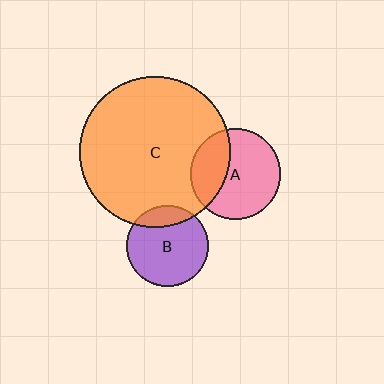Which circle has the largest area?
Circle C (orange).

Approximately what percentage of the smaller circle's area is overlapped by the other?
Approximately 35%.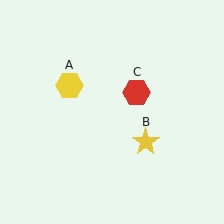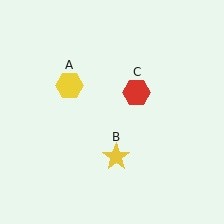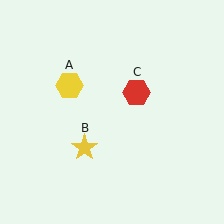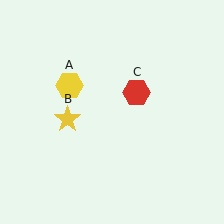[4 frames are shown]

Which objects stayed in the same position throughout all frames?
Yellow hexagon (object A) and red hexagon (object C) remained stationary.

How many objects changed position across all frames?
1 object changed position: yellow star (object B).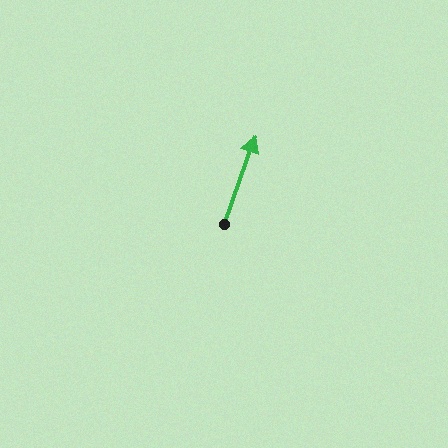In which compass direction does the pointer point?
North.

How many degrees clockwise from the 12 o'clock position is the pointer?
Approximately 19 degrees.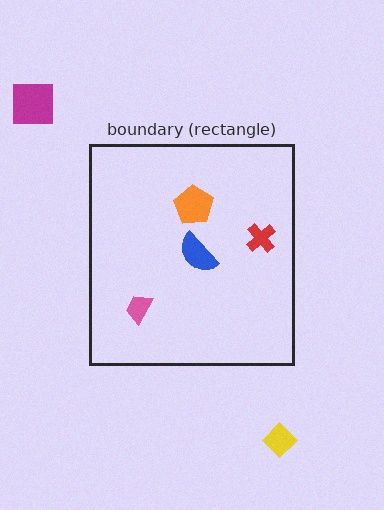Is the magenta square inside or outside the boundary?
Outside.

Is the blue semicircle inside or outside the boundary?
Inside.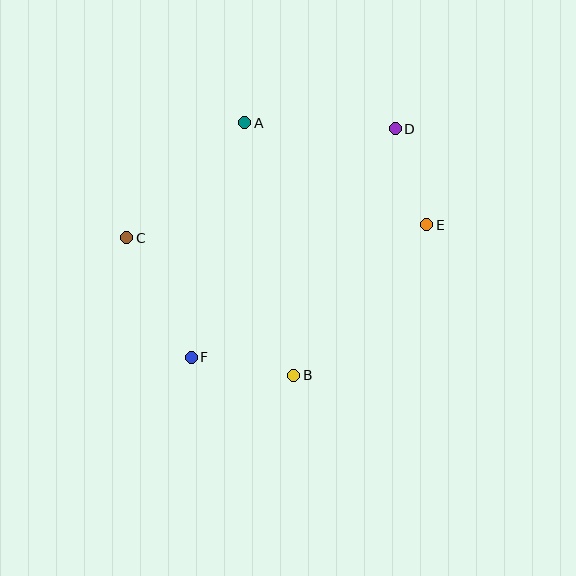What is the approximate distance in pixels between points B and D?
The distance between B and D is approximately 266 pixels.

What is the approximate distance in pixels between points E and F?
The distance between E and F is approximately 270 pixels.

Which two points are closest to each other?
Points D and E are closest to each other.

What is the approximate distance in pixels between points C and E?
The distance between C and E is approximately 300 pixels.